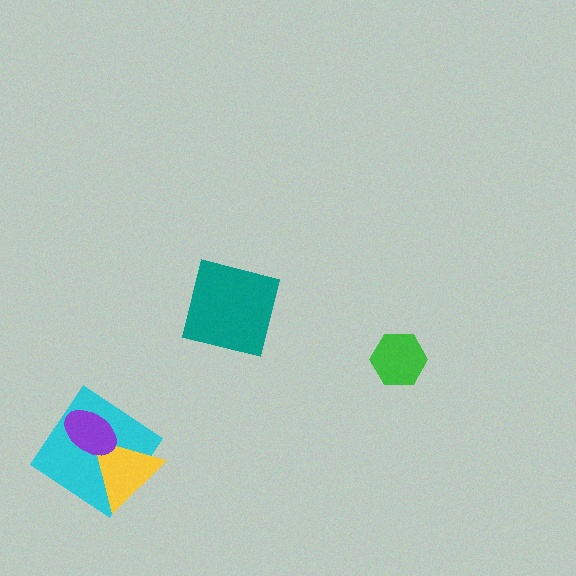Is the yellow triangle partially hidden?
Yes, it is partially covered by another shape.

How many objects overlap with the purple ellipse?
2 objects overlap with the purple ellipse.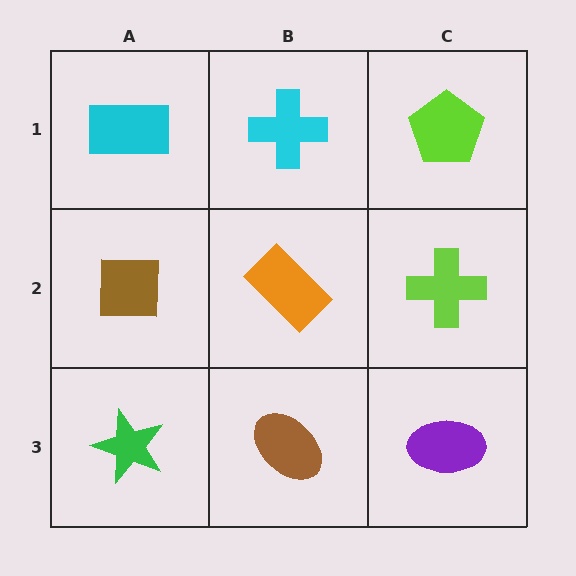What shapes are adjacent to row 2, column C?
A lime pentagon (row 1, column C), a purple ellipse (row 3, column C), an orange rectangle (row 2, column B).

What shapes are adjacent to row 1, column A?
A brown square (row 2, column A), a cyan cross (row 1, column B).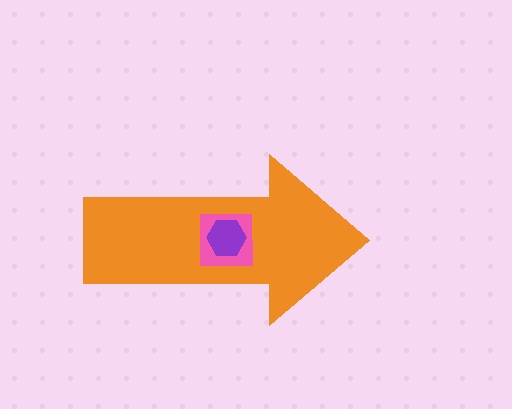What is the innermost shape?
The purple hexagon.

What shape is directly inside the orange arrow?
The pink square.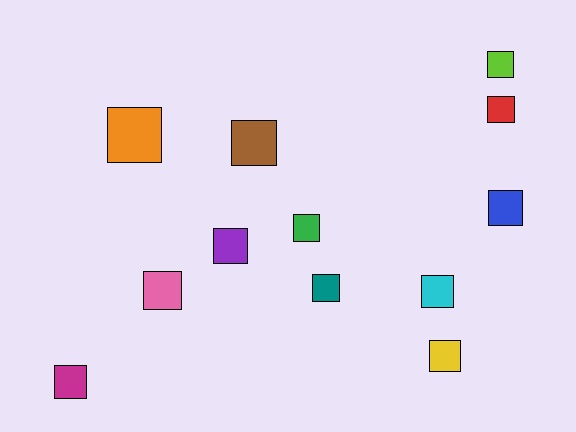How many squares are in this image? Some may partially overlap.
There are 12 squares.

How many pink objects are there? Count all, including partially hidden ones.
There is 1 pink object.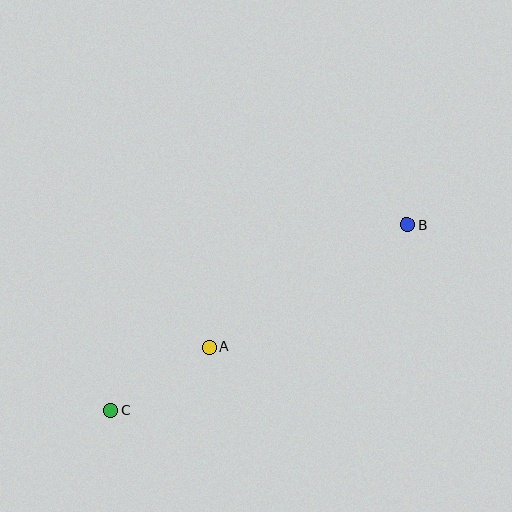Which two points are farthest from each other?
Points B and C are farthest from each other.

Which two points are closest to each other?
Points A and C are closest to each other.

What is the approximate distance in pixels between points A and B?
The distance between A and B is approximately 232 pixels.